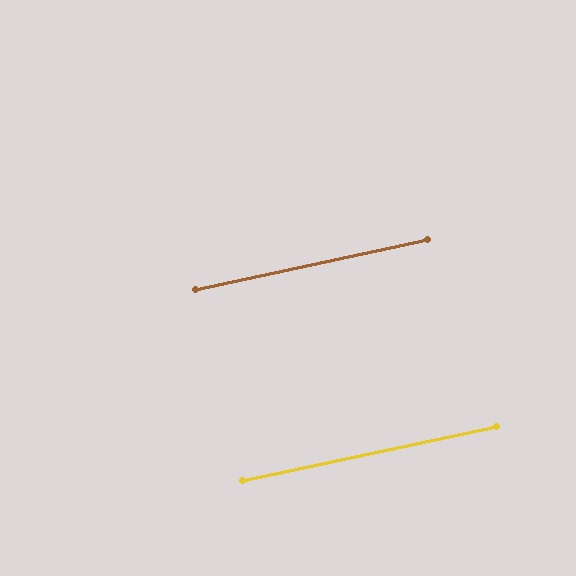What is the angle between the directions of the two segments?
Approximately 0 degrees.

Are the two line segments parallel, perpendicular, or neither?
Parallel — their directions differ by only 0.2°.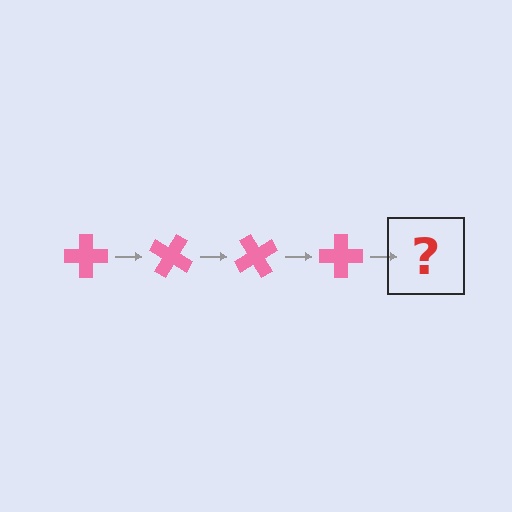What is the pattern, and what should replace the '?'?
The pattern is that the cross rotates 30 degrees each step. The '?' should be a pink cross rotated 120 degrees.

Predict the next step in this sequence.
The next step is a pink cross rotated 120 degrees.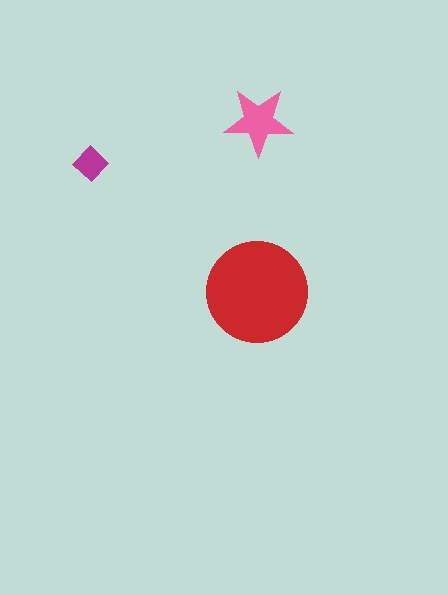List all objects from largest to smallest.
The red circle, the pink star, the magenta diamond.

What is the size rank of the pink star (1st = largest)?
2nd.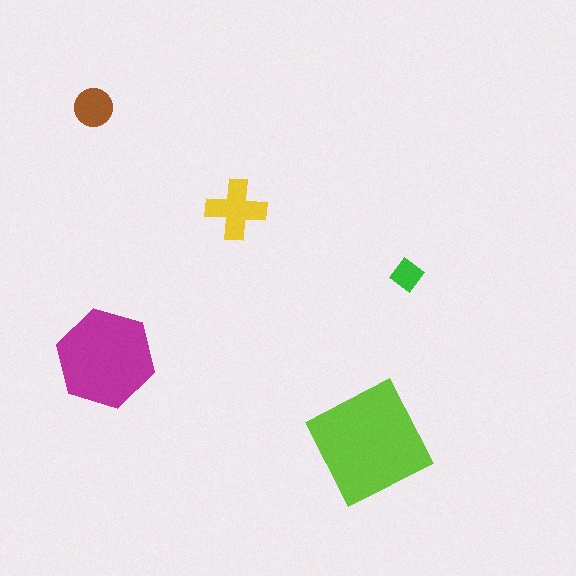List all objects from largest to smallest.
The lime square, the magenta hexagon, the yellow cross, the brown circle, the green diamond.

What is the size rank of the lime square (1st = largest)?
1st.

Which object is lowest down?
The lime square is bottommost.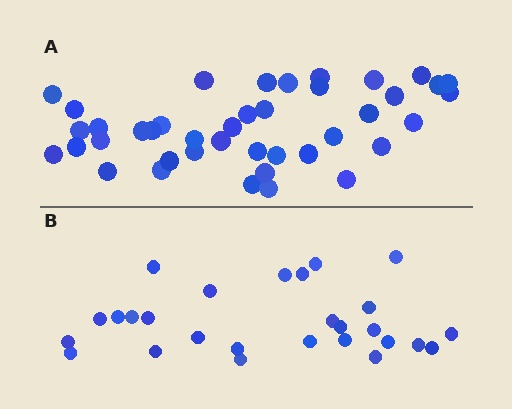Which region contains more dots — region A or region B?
Region A (the top region) has more dots.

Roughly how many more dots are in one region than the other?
Region A has approximately 15 more dots than region B.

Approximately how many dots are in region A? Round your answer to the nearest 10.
About 40 dots. (The exact count is 41, which rounds to 40.)